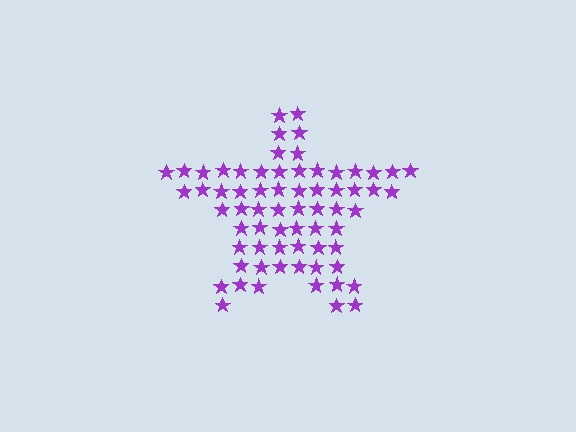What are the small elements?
The small elements are stars.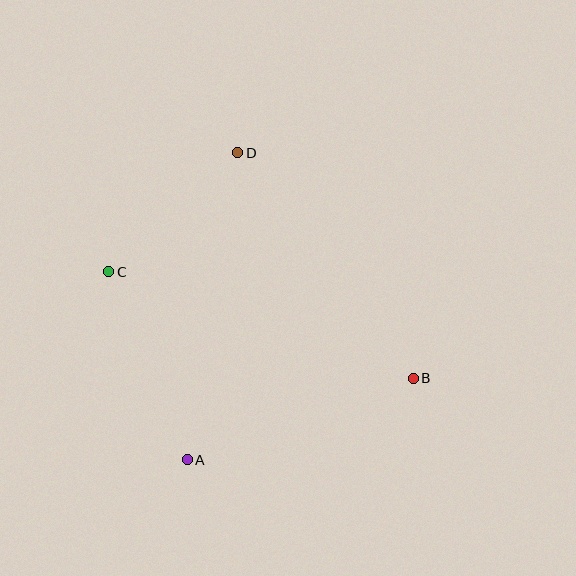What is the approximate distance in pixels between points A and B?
The distance between A and B is approximately 240 pixels.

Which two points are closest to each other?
Points C and D are closest to each other.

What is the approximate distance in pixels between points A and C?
The distance between A and C is approximately 204 pixels.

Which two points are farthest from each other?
Points B and C are farthest from each other.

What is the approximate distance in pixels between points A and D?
The distance between A and D is approximately 311 pixels.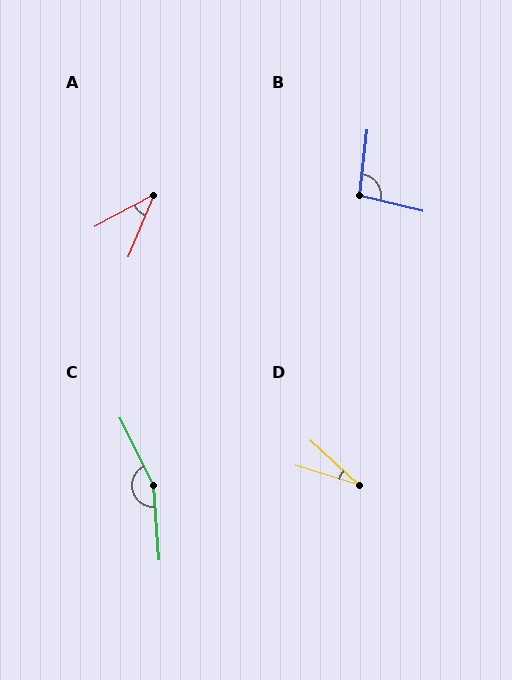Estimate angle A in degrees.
Approximately 39 degrees.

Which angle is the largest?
C, at approximately 158 degrees.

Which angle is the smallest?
D, at approximately 26 degrees.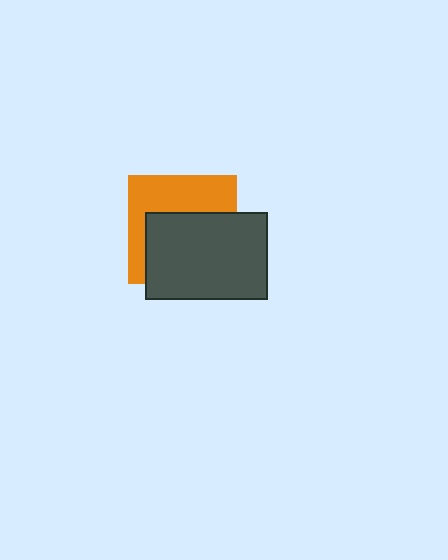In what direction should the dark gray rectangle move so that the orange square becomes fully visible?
The dark gray rectangle should move down. That is the shortest direction to clear the overlap and leave the orange square fully visible.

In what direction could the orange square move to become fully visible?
The orange square could move up. That would shift it out from behind the dark gray rectangle entirely.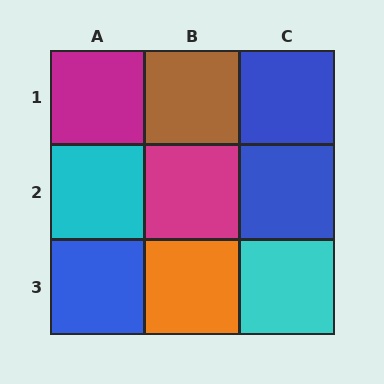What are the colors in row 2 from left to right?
Cyan, magenta, blue.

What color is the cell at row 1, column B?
Brown.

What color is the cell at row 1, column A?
Magenta.